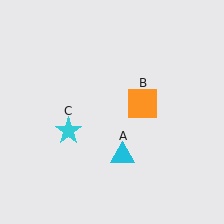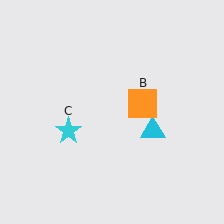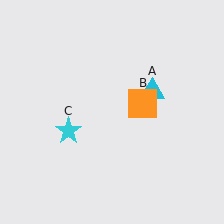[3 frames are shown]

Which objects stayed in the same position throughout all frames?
Orange square (object B) and cyan star (object C) remained stationary.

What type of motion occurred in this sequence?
The cyan triangle (object A) rotated counterclockwise around the center of the scene.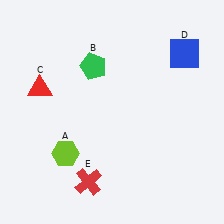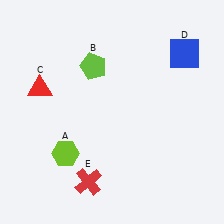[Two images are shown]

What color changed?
The pentagon (B) changed from green in Image 1 to lime in Image 2.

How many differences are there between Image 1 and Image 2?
There is 1 difference between the two images.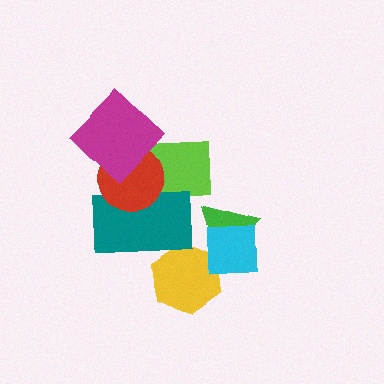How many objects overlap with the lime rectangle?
3 objects overlap with the lime rectangle.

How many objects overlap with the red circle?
3 objects overlap with the red circle.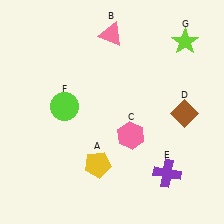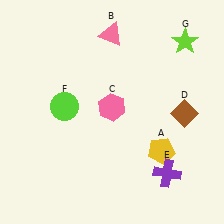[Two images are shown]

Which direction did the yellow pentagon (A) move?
The yellow pentagon (A) moved right.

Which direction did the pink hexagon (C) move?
The pink hexagon (C) moved up.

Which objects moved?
The objects that moved are: the yellow pentagon (A), the pink hexagon (C).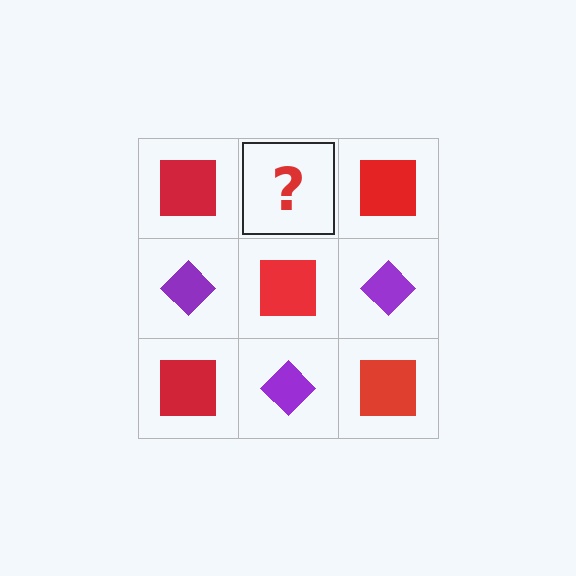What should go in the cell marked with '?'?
The missing cell should contain a purple diamond.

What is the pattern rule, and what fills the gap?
The rule is that it alternates red square and purple diamond in a checkerboard pattern. The gap should be filled with a purple diamond.